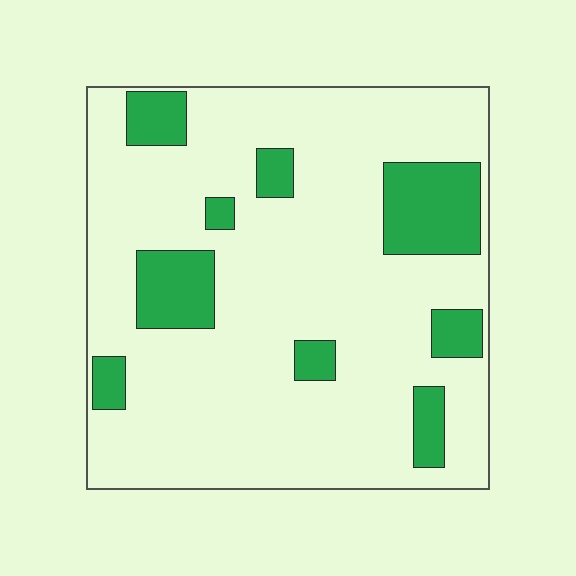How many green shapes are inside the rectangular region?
9.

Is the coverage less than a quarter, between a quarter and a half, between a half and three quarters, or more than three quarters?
Less than a quarter.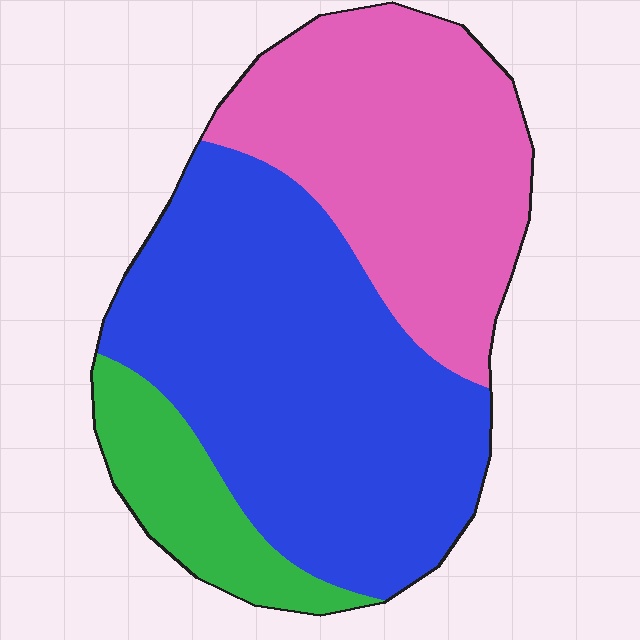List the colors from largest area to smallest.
From largest to smallest: blue, pink, green.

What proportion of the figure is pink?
Pink covers roughly 35% of the figure.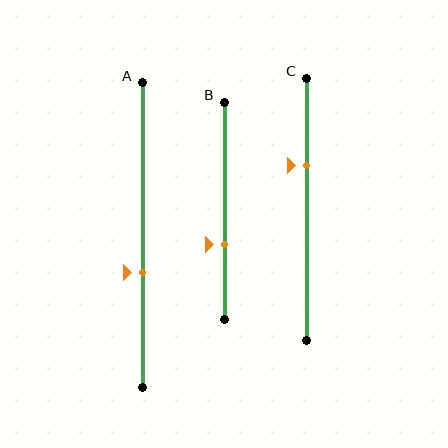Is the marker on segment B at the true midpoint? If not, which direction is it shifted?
No, the marker on segment B is shifted downward by about 15% of the segment length.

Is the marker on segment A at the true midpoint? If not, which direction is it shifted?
No, the marker on segment A is shifted downward by about 12% of the segment length.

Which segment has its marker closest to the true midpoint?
Segment A has its marker closest to the true midpoint.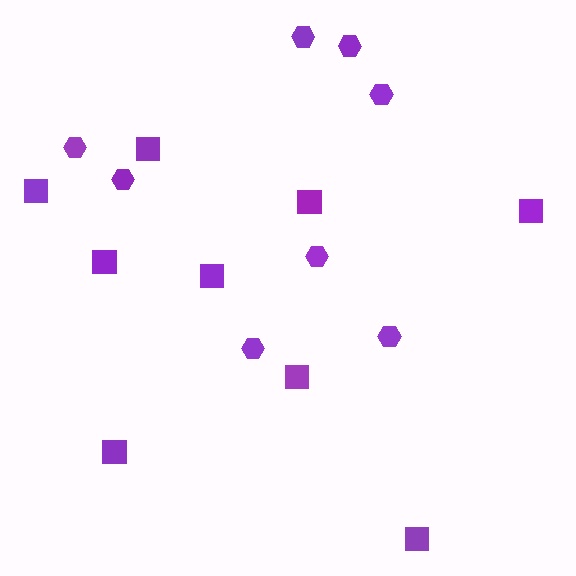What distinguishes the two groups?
There are 2 groups: one group of squares (9) and one group of hexagons (8).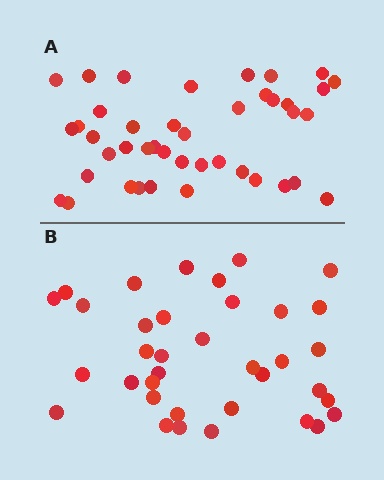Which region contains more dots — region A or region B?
Region A (the top region) has more dots.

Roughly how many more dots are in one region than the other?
Region A has about 6 more dots than region B.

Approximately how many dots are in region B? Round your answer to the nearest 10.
About 40 dots. (The exact count is 36, which rounds to 40.)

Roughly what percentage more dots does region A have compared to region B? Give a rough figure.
About 15% more.